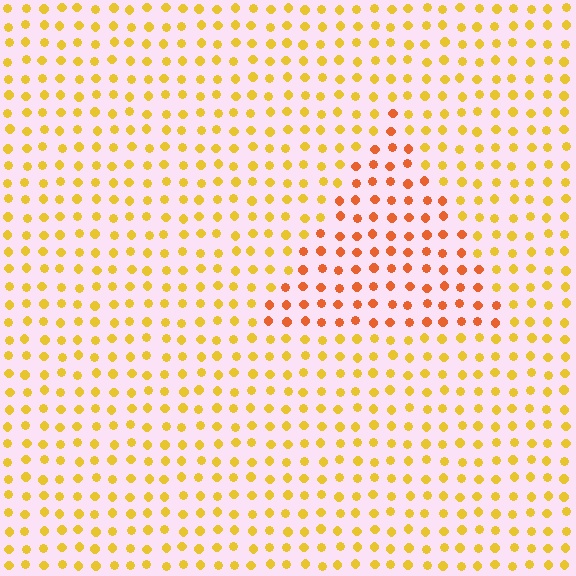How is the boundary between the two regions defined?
The boundary is defined purely by a slight shift in hue (about 32 degrees). Spacing, size, and orientation are identical on both sides.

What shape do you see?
I see a triangle.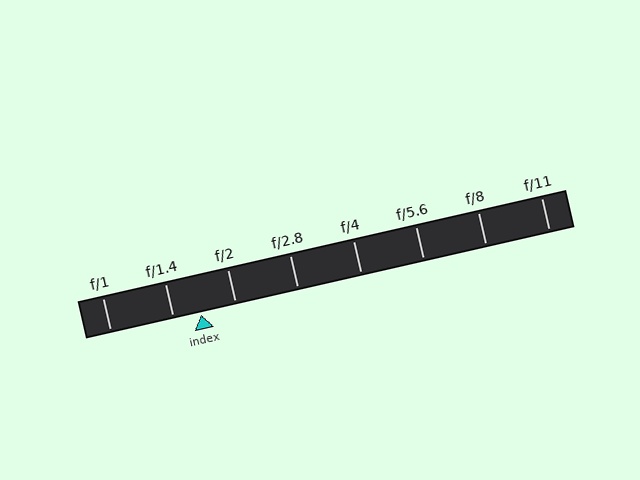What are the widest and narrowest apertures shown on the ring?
The widest aperture shown is f/1 and the narrowest is f/11.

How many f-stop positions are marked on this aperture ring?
There are 8 f-stop positions marked.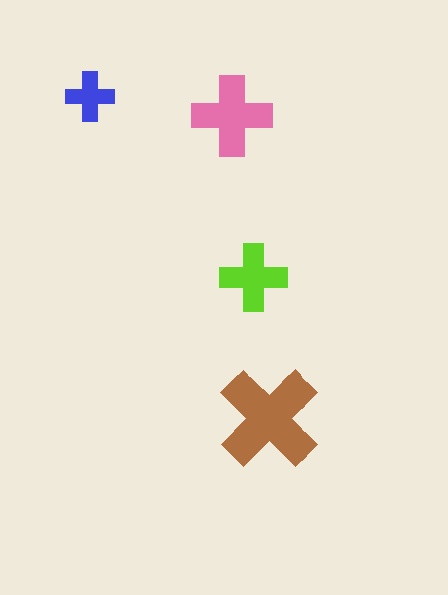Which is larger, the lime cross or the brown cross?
The brown one.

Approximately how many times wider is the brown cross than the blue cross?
About 2 times wider.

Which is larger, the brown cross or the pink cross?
The brown one.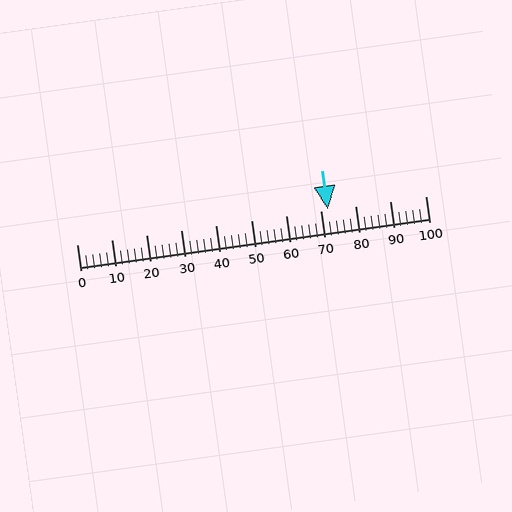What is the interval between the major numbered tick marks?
The major tick marks are spaced 10 units apart.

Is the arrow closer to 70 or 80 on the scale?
The arrow is closer to 70.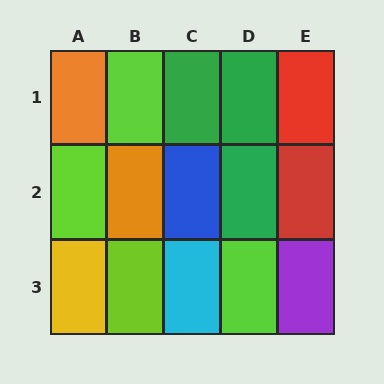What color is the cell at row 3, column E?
Purple.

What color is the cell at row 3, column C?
Cyan.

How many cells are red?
2 cells are red.